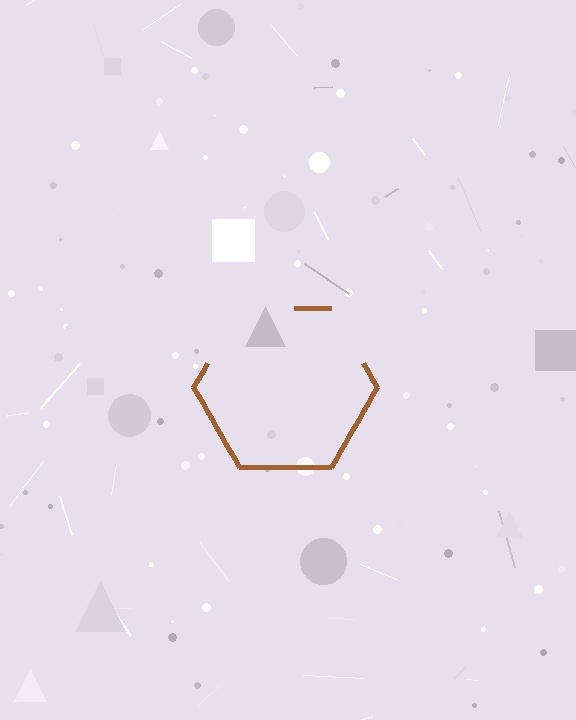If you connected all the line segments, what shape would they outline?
They would outline a hexagon.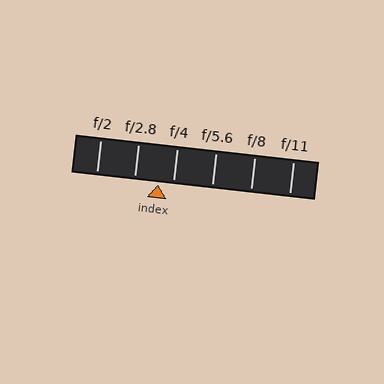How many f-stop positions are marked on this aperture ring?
There are 6 f-stop positions marked.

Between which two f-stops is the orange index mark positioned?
The index mark is between f/2.8 and f/4.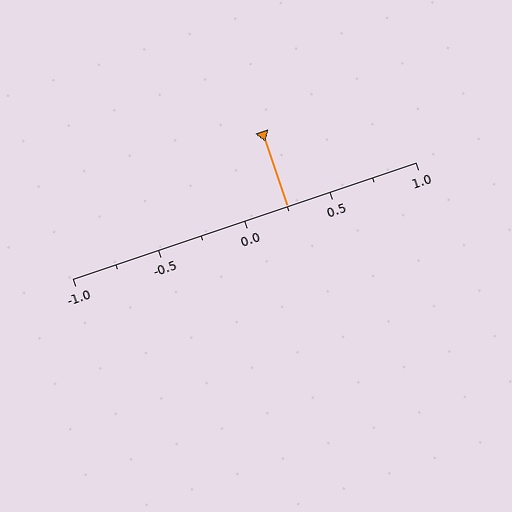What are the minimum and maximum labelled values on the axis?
The axis runs from -1.0 to 1.0.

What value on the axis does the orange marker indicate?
The marker indicates approximately 0.25.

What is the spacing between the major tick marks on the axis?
The major ticks are spaced 0.5 apart.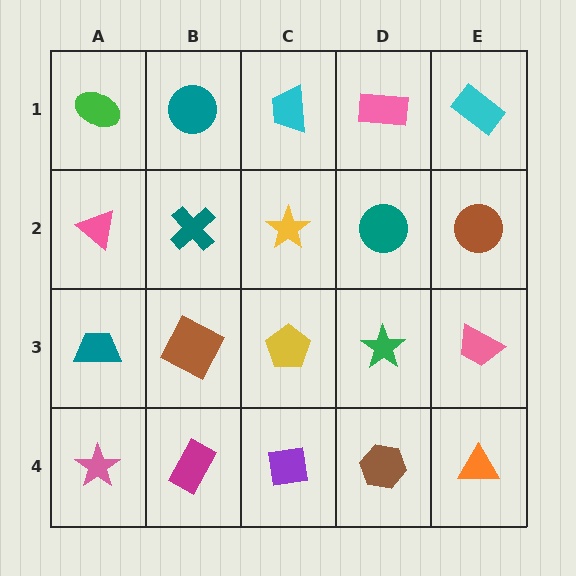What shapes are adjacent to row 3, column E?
A brown circle (row 2, column E), an orange triangle (row 4, column E), a green star (row 3, column D).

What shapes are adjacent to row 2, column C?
A cyan trapezoid (row 1, column C), a yellow pentagon (row 3, column C), a teal cross (row 2, column B), a teal circle (row 2, column D).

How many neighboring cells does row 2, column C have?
4.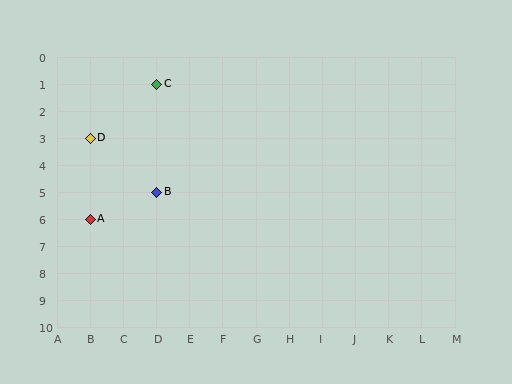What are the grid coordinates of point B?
Point B is at grid coordinates (D, 5).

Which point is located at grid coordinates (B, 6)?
Point A is at (B, 6).